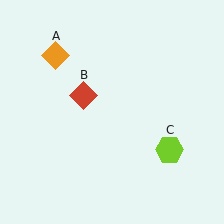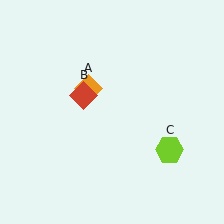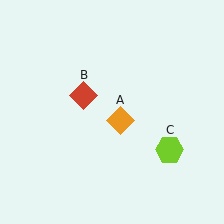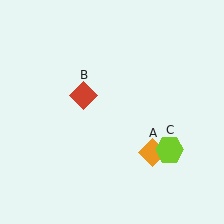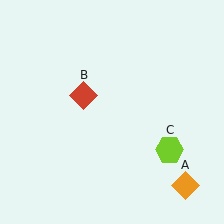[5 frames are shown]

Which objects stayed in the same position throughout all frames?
Red diamond (object B) and lime hexagon (object C) remained stationary.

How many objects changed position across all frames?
1 object changed position: orange diamond (object A).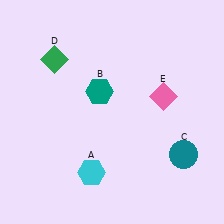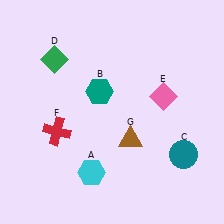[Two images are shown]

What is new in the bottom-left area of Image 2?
A red cross (F) was added in the bottom-left area of Image 2.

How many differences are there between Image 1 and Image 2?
There are 2 differences between the two images.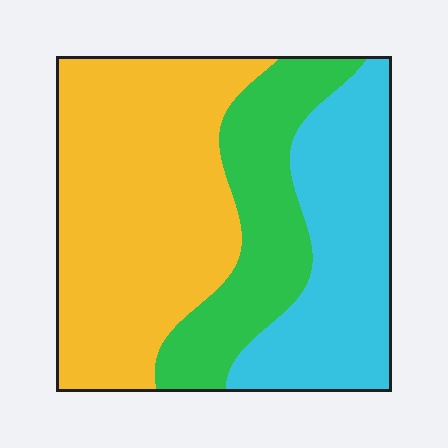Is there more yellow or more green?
Yellow.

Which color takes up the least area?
Green, at roughly 25%.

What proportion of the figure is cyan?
Cyan covers around 30% of the figure.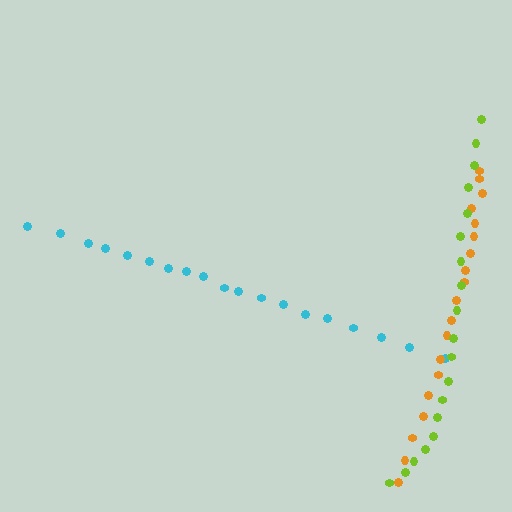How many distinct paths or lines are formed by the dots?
There are 3 distinct paths.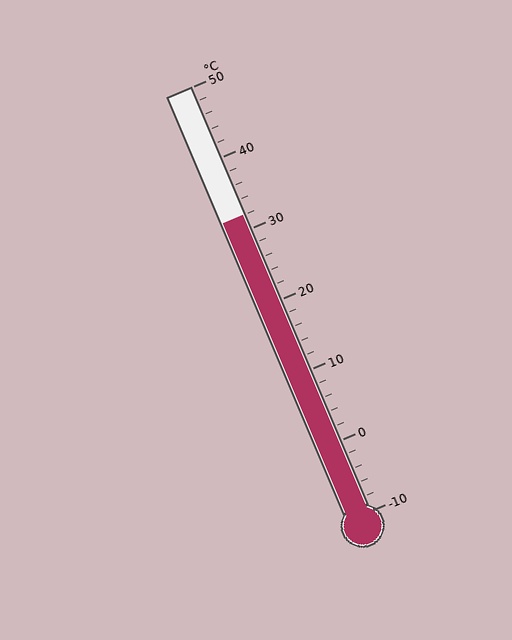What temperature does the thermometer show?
The thermometer shows approximately 32°C.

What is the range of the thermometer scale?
The thermometer scale ranges from -10°C to 50°C.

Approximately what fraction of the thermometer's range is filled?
The thermometer is filled to approximately 70% of its range.